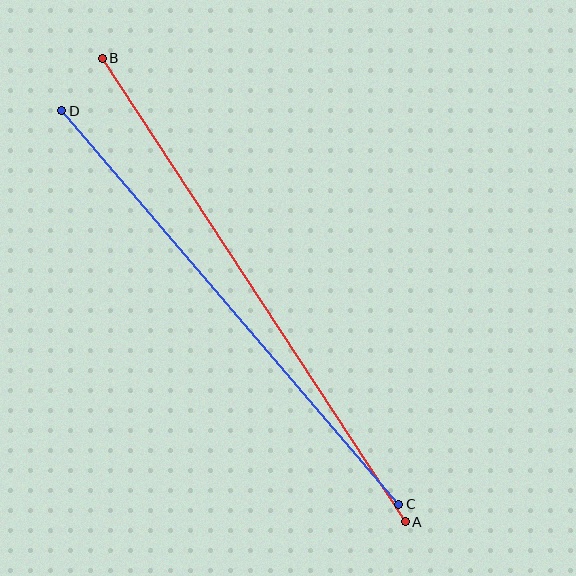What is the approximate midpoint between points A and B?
The midpoint is at approximately (254, 290) pixels.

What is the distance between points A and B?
The distance is approximately 554 pixels.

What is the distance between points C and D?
The distance is approximately 518 pixels.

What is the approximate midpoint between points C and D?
The midpoint is at approximately (230, 308) pixels.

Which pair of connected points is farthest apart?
Points A and B are farthest apart.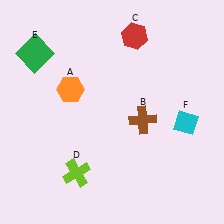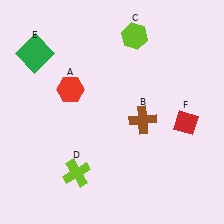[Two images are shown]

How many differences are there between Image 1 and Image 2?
There are 3 differences between the two images.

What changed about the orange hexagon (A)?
In Image 1, A is orange. In Image 2, it changed to red.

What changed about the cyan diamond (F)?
In Image 1, F is cyan. In Image 2, it changed to red.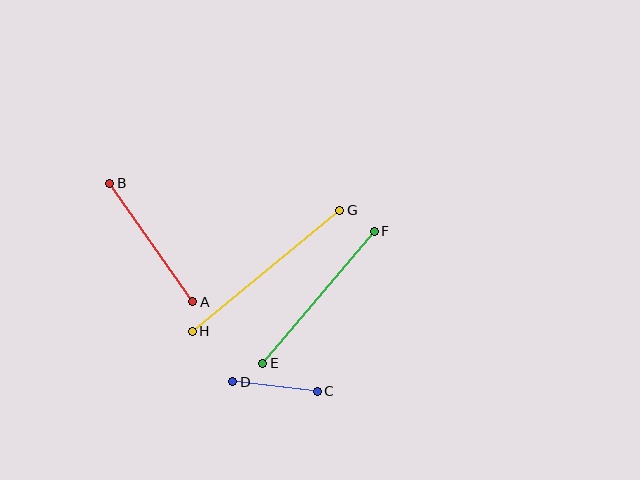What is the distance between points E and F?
The distance is approximately 173 pixels.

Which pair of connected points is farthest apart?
Points G and H are farthest apart.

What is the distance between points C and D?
The distance is approximately 85 pixels.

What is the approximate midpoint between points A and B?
The midpoint is at approximately (151, 242) pixels.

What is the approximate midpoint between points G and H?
The midpoint is at approximately (266, 271) pixels.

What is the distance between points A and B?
The distance is approximately 144 pixels.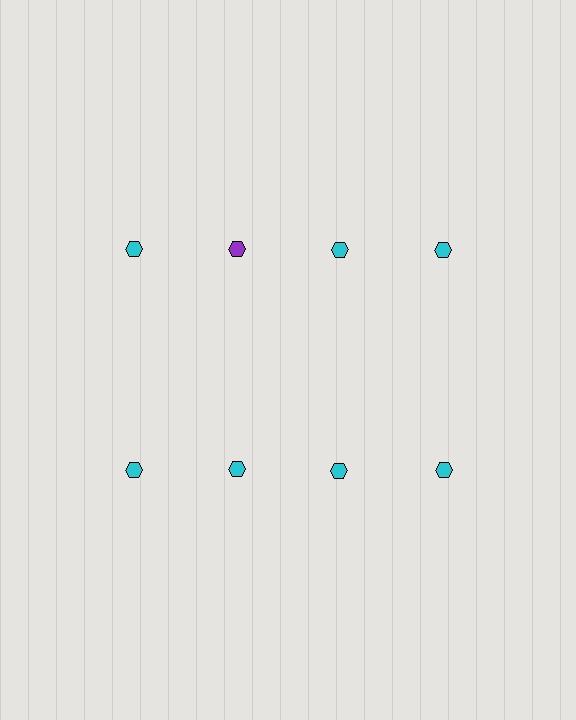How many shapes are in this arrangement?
There are 8 shapes arranged in a grid pattern.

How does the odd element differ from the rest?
It has a different color: purple instead of cyan.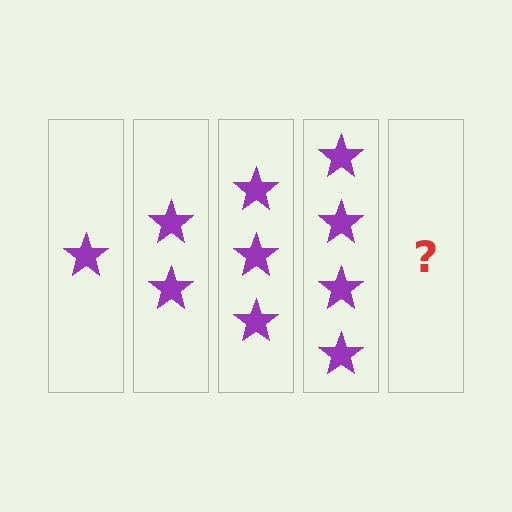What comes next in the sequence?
The next element should be 5 stars.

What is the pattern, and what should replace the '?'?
The pattern is that each step adds one more star. The '?' should be 5 stars.